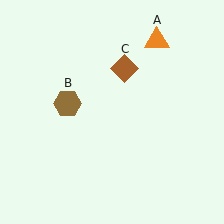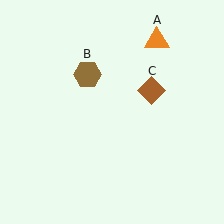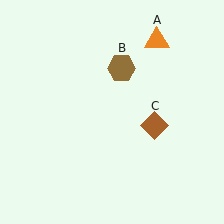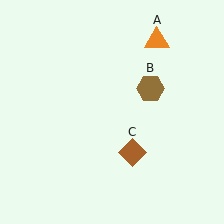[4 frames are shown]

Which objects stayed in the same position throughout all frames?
Orange triangle (object A) remained stationary.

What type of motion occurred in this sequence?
The brown hexagon (object B), brown diamond (object C) rotated clockwise around the center of the scene.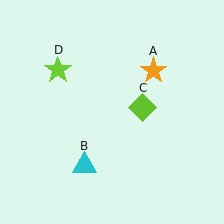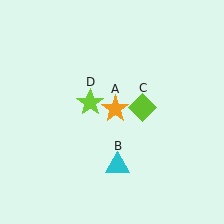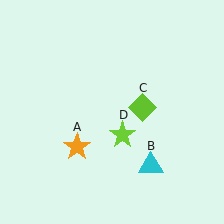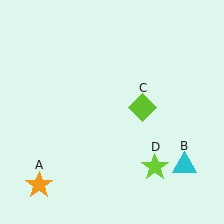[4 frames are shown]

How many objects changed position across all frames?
3 objects changed position: orange star (object A), cyan triangle (object B), lime star (object D).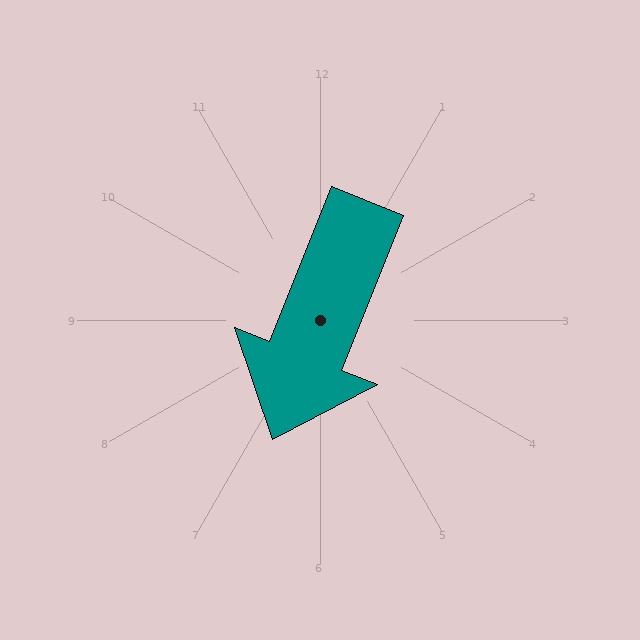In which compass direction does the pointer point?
South.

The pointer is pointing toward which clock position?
Roughly 7 o'clock.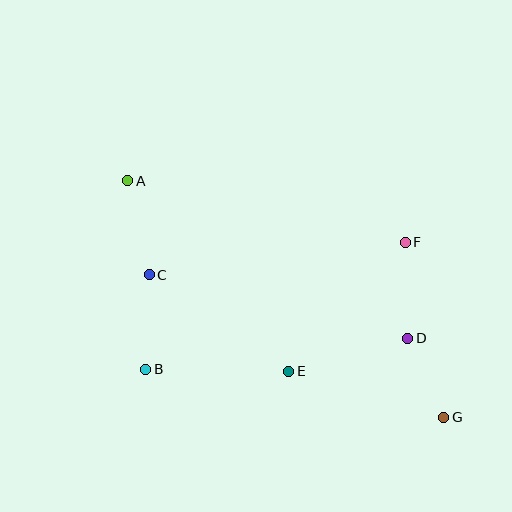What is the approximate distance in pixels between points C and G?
The distance between C and G is approximately 327 pixels.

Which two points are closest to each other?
Points D and G are closest to each other.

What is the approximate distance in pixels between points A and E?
The distance between A and E is approximately 250 pixels.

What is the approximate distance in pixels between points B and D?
The distance between B and D is approximately 264 pixels.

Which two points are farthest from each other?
Points A and G are farthest from each other.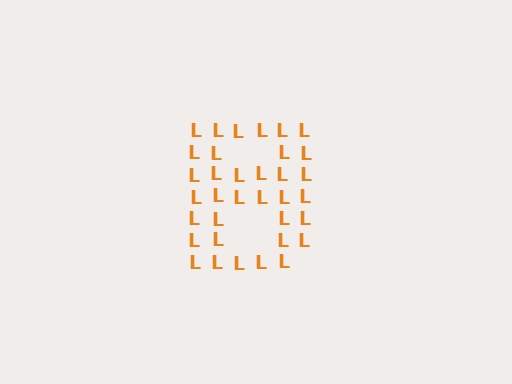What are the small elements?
The small elements are letter L's.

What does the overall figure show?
The overall figure shows the letter B.